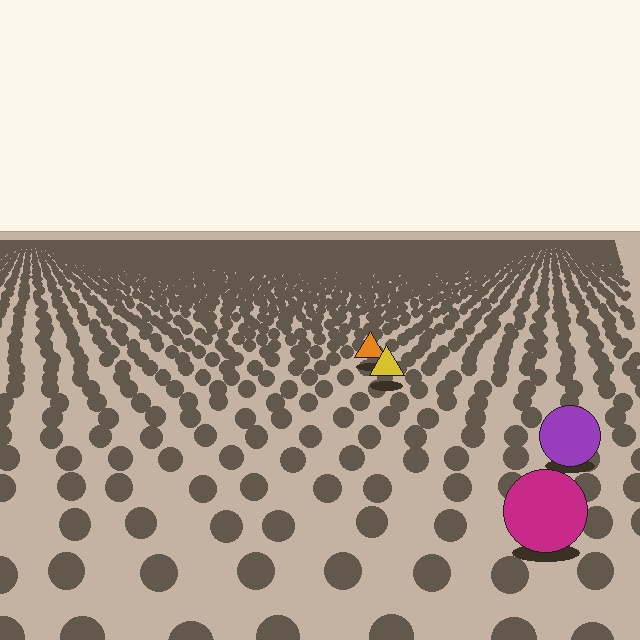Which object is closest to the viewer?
The magenta circle is closest. The texture marks near it are larger and more spread out.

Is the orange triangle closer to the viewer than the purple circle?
No. The purple circle is closer — you can tell from the texture gradient: the ground texture is coarser near it.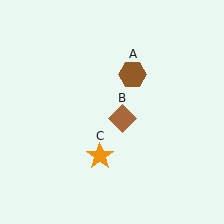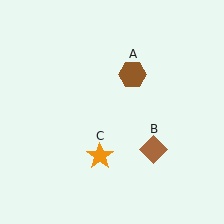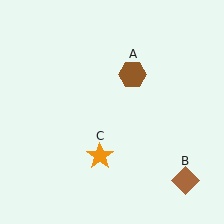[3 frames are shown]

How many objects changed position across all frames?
1 object changed position: brown diamond (object B).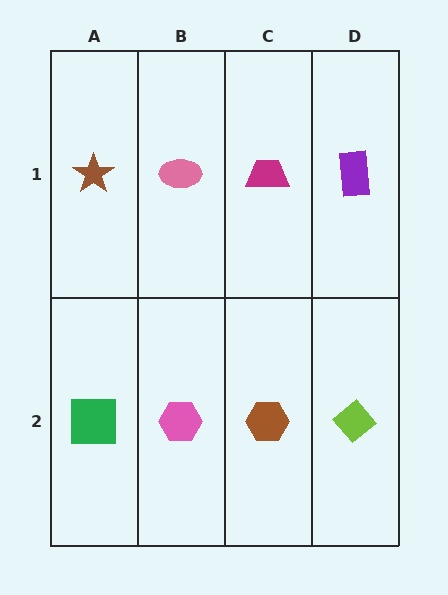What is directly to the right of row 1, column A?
A pink ellipse.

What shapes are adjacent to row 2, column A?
A brown star (row 1, column A), a pink hexagon (row 2, column B).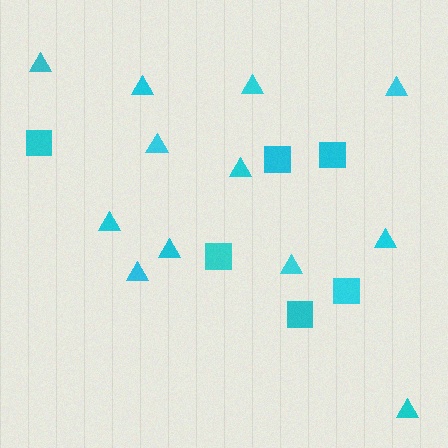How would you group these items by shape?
There are 2 groups: one group of triangles (12) and one group of squares (6).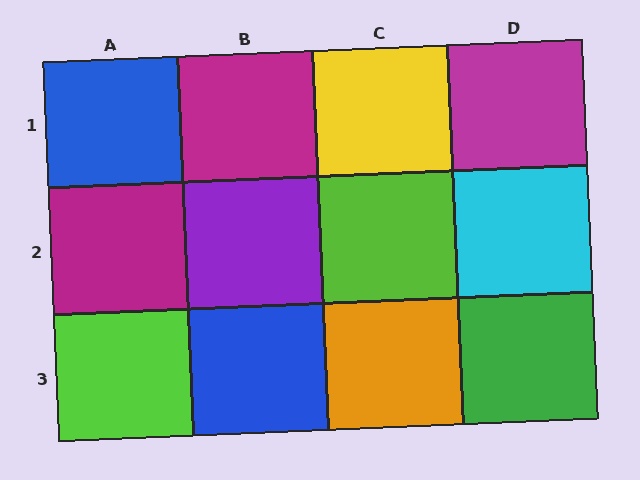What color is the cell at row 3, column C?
Orange.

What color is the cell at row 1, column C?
Yellow.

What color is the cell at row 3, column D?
Green.